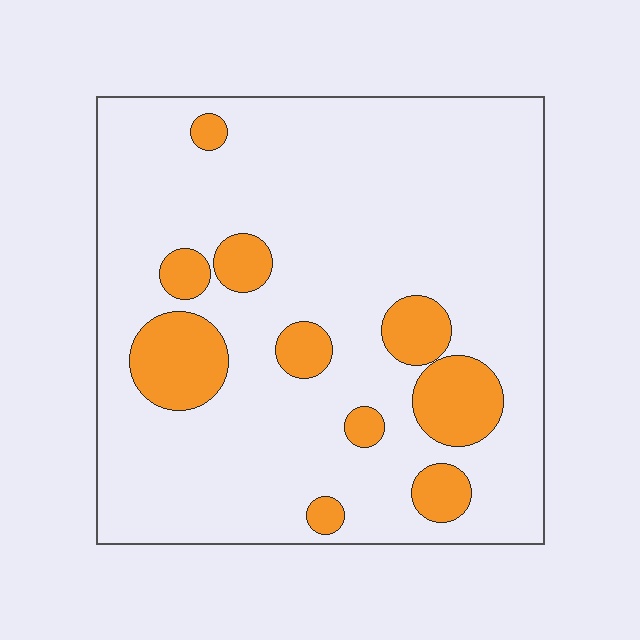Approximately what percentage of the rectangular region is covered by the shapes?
Approximately 15%.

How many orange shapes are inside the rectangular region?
10.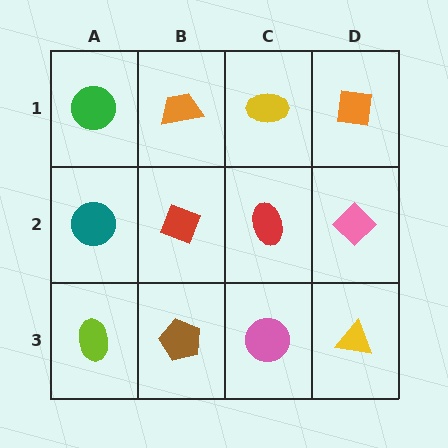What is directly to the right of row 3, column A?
A brown pentagon.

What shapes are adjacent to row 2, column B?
An orange trapezoid (row 1, column B), a brown pentagon (row 3, column B), a teal circle (row 2, column A), a red ellipse (row 2, column C).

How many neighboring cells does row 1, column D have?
2.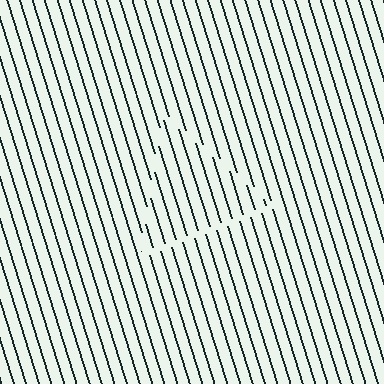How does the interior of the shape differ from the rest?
The interior of the shape contains the same grating, shifted by half a period — the contour is defined by the phase discontinuity where line-ends from the inner and outer gratings abut.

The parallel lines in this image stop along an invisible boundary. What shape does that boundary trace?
An illusory triangle. The interior of the shape contains the same grating, shifted by half a period — the contour is defined by the phase discontinuity where line-ends from the inner and outer gratings abut.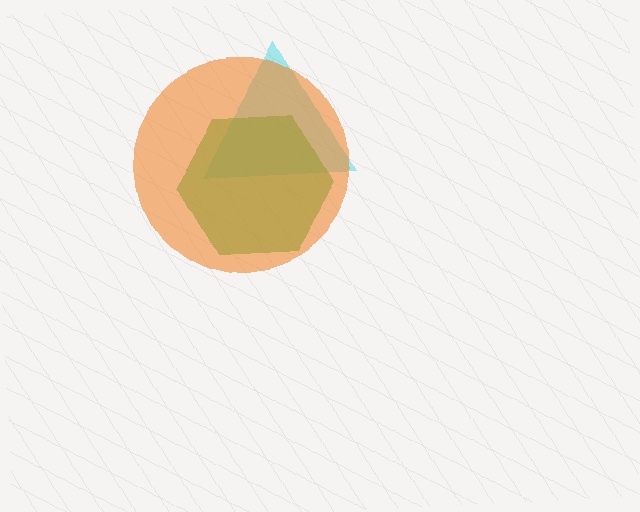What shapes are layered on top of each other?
The layered shapes are: a cyan triangle, a green hexagon, an orange circle.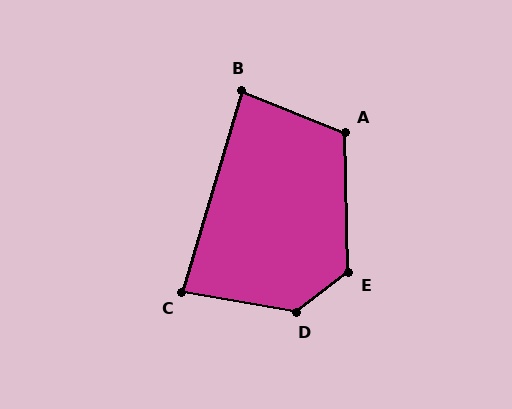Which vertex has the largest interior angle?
D, at approximately 133 degrees.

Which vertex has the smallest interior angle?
C, at approximately 84 degrees.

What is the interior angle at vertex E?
Approximately 126 degrees (obtuse).